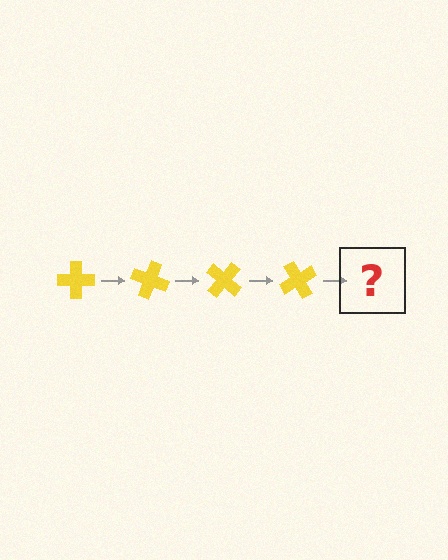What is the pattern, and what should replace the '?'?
The pattern is that the cross rotates 20 degrees each step. The '?' should be a yellow cross rotated 80 degrees.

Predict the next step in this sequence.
The next step is a yellow cross rotated 80 degrees.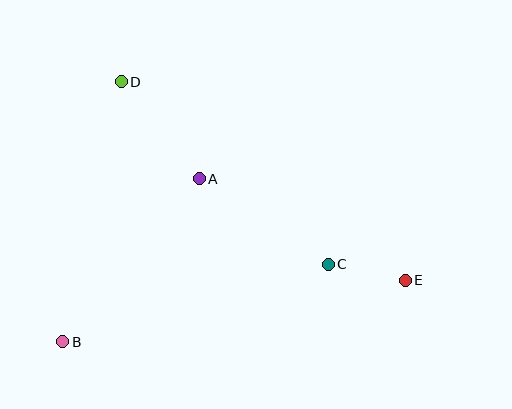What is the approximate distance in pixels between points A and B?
The distance between A and B is approximately 212 pixels.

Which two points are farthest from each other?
Points B and E are farthest from each other.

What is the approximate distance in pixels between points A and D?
The distance between A and D is approximately 125 pixels.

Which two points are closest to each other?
Points C and E are closest to each other.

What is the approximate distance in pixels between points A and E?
The distance between A and E is approximately 230 pixels.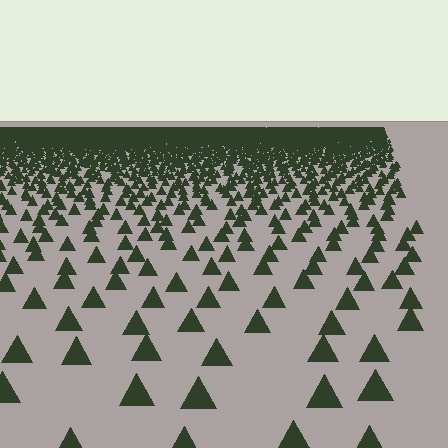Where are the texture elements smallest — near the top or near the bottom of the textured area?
Near the top.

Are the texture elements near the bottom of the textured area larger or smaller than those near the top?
Larger. Near the bottom, elements are closer to the viewer and appear at a bigger on-screen size.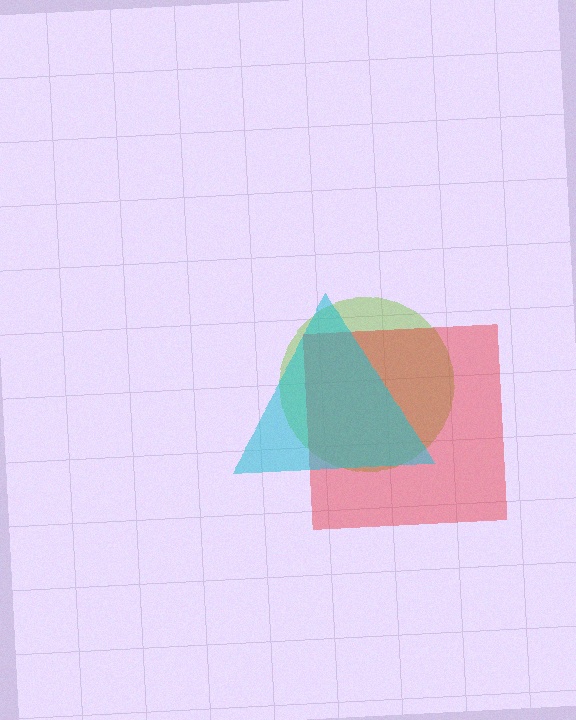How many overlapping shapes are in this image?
There are 3 overlapping shapes in the image.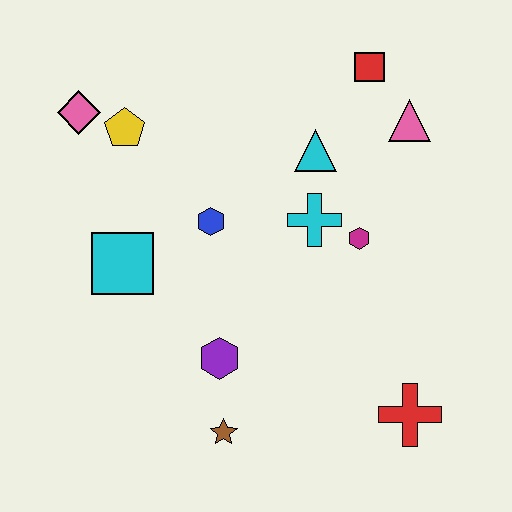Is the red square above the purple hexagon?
Yes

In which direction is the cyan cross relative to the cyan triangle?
The cyan cross is below the cyan triangle.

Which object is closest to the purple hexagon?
The brown star is closest to the purple hexagon.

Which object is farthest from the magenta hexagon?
The pink diamond is farthest from the magenta hexagon.